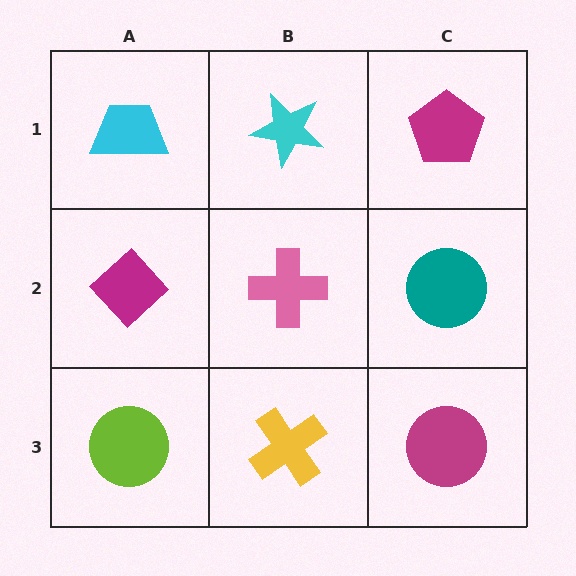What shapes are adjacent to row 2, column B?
A cyan star (row 1, column B), a yellow cross (row 3, column B), a magenta diamond (row 2, column A), a teal circle (row 2, column C).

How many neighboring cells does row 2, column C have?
3.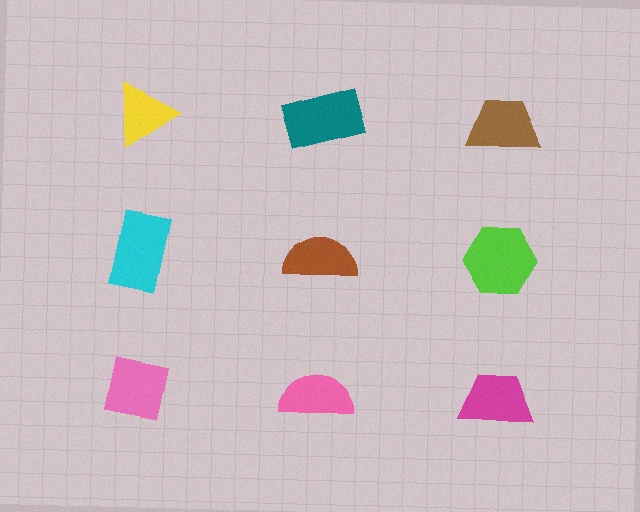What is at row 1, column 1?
A yellow triangle.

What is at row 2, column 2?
A brown semicircle.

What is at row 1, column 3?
A brown trapezoid.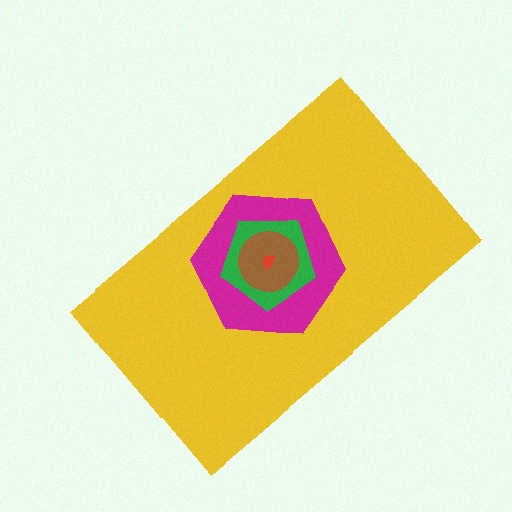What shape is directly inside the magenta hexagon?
The green pentagon.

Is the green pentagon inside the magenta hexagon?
Yes.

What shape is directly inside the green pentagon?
The brown circle.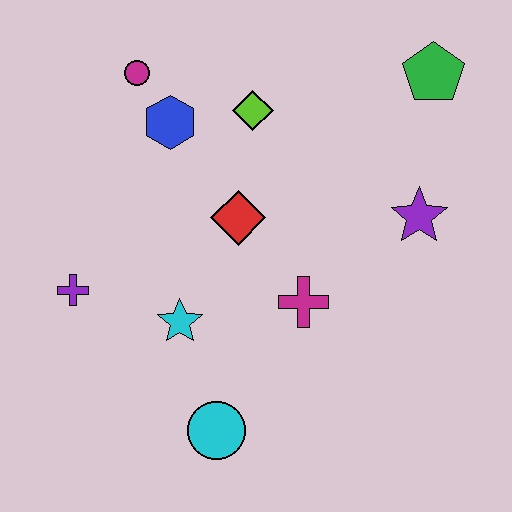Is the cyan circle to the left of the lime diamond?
Yes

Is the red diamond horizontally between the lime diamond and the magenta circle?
Yes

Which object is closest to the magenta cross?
The red diamond is closest to the magenta cross.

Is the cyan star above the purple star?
No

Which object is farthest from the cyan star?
The green pentagon is farthest from the cyan star.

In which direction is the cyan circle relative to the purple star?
The cyan circle is below the purple star.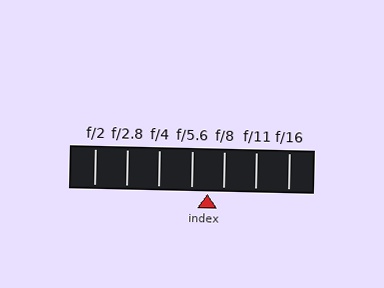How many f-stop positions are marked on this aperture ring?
There are 7 f-stop positions marked.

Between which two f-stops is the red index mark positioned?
The index mark is between f/5.6 and f/8.